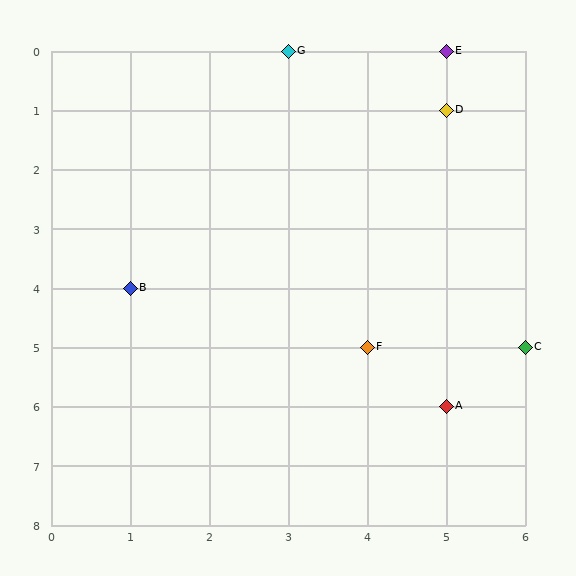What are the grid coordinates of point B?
Point B is at grid coordinates (1, 4).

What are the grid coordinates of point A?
Point A is at grid coordinates (5, 6).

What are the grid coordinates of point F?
Point F is at grid coordinates (4, 5).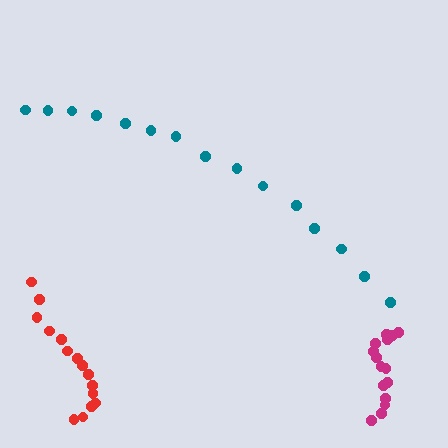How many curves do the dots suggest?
There are 3 distinct paths.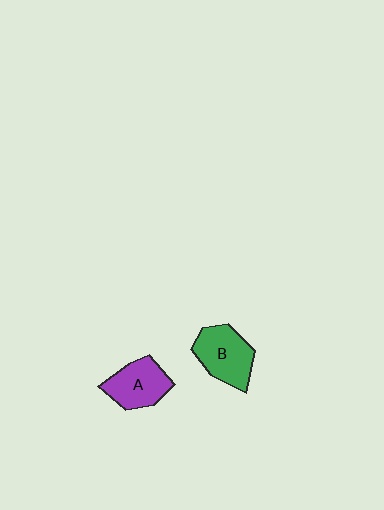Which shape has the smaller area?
Shape A (purple).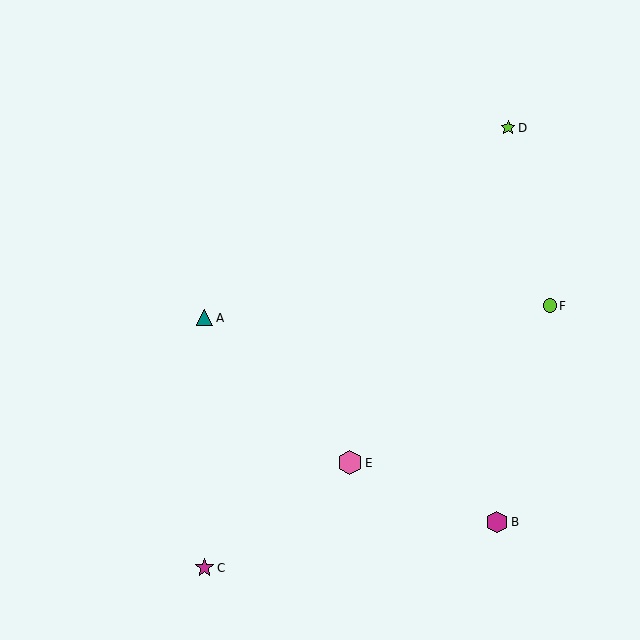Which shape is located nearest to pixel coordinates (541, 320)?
The lime circle (labeled F) at (550, 306) is nearest to that location.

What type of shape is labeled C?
Shape C is a magenta star.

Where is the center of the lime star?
The center of the lime star is at (508, 128).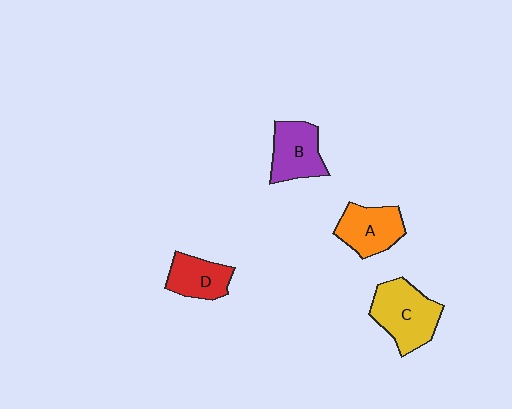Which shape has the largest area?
Shape C (yellow).